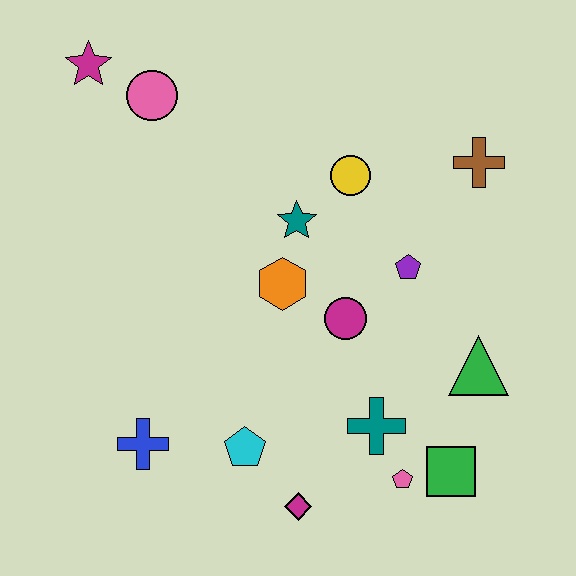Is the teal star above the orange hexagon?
Yes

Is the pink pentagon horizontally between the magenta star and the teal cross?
No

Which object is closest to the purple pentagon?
The magenta circle is closest to the purple pentagon.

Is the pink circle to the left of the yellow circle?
Yes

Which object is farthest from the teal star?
The green square is farthest from the teal star.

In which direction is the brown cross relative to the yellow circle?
The brown cross is to the right of the yellow circle.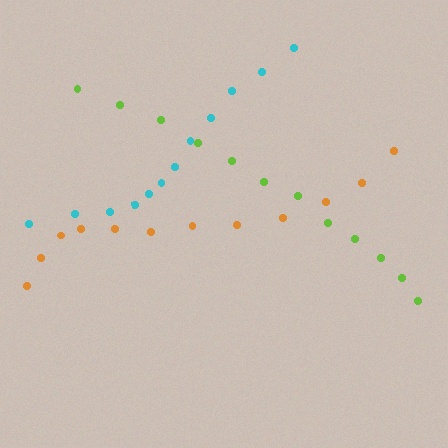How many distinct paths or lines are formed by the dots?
There are 3 distinct paths.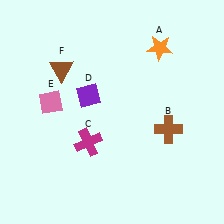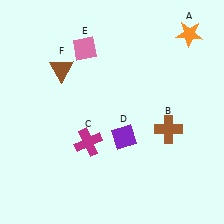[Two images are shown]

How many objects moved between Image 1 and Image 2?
3 objects moved between the two images.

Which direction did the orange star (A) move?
The orange star (A) moved right.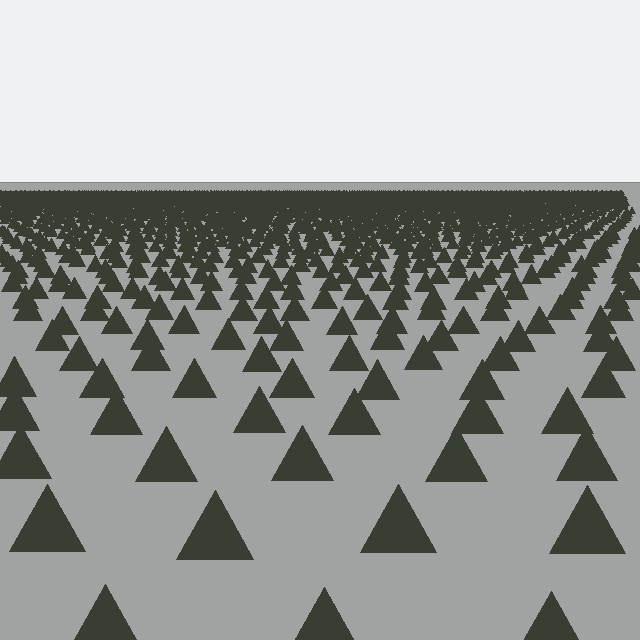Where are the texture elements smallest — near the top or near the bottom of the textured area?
Near the top.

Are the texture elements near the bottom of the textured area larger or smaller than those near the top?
Larger. Near the bottom, elements are closer to the viewer and appear at a bigger on-screen size.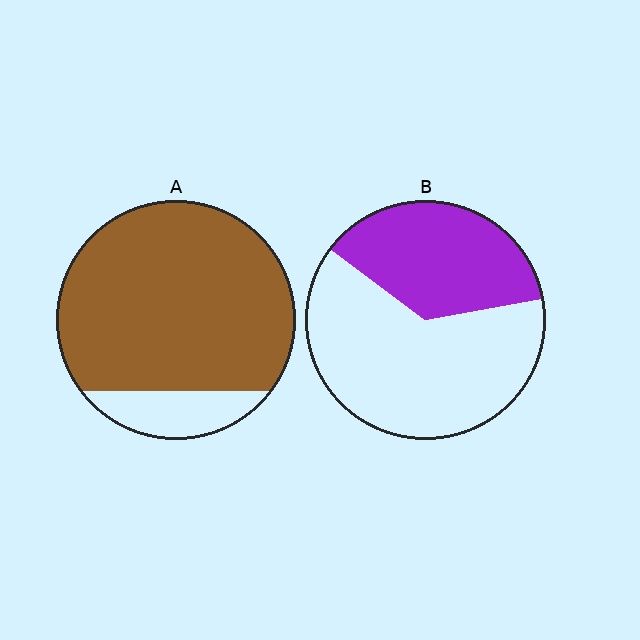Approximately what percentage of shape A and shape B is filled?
A is approximately 85% and B is approximately 35%.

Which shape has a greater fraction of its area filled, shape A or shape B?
Shape A.